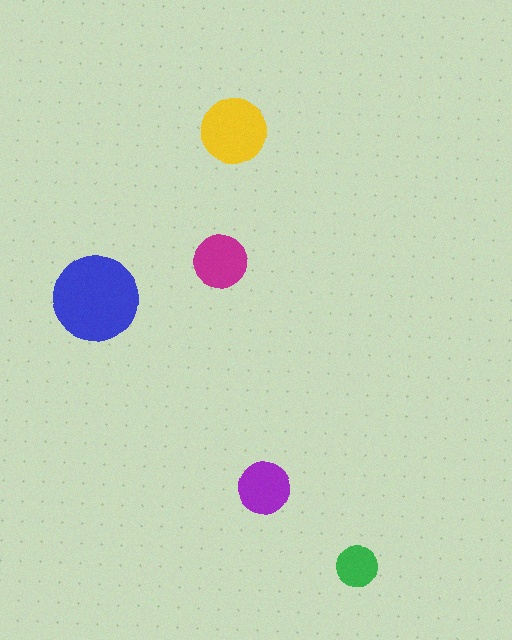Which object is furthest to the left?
The blue circle is leftmost.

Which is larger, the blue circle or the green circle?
The blue one.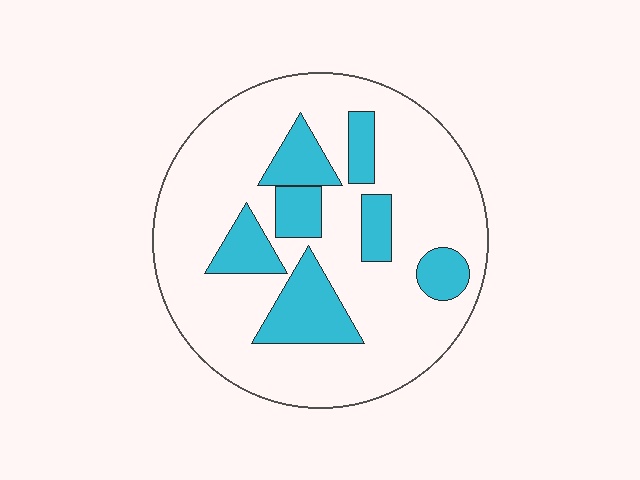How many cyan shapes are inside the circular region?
7.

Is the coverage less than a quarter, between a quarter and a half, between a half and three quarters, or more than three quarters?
Less than a quarter.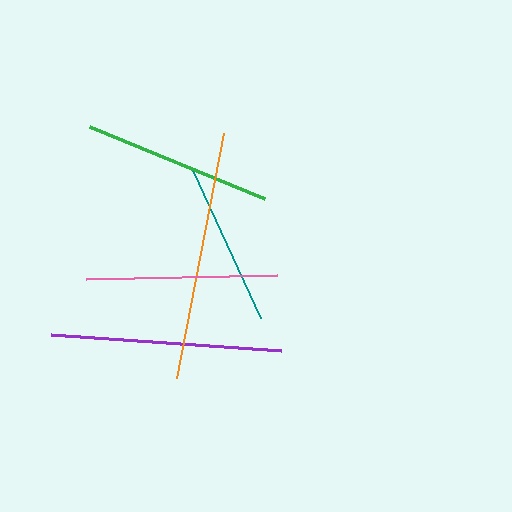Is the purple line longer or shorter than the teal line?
The purple line is longer than the teal line.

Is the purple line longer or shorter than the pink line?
The purple line is longer than the pink line.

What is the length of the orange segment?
The orange segment is approximately 249 pixels long.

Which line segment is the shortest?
The teal line is the shortest at approximately 163 pixels.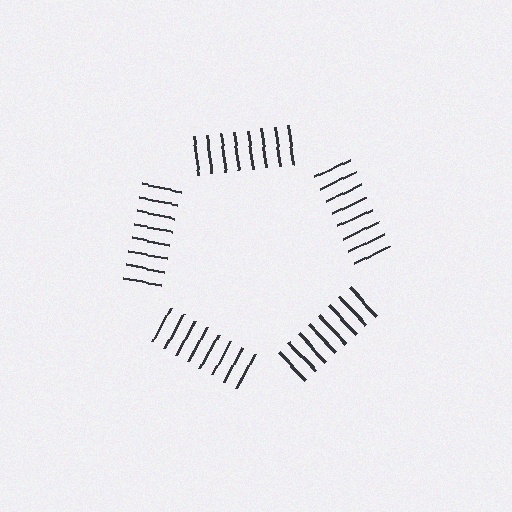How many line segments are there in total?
40 — 8 along each of the 5 edges.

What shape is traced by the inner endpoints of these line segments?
An illusory pentagon — the line segments terminate on its edges but no continuous stroke is drawn.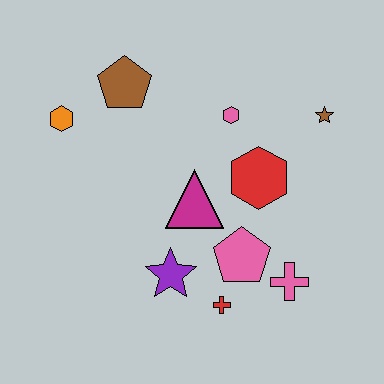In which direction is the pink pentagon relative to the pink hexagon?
The pink pentagon is below the pink hexagon.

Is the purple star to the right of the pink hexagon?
No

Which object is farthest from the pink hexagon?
The red cross is farthest from the pink hexagon.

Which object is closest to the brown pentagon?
The orange hexagon is closest to the brown pentagon.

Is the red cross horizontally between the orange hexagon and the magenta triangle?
No